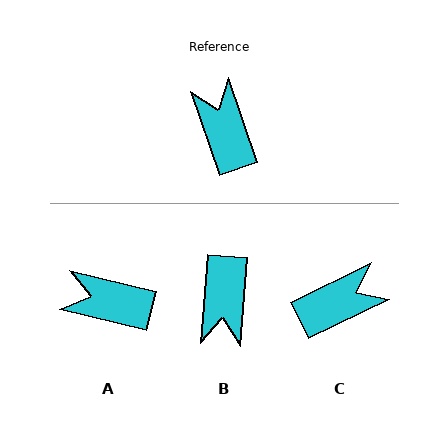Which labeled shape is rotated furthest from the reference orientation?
B, about 156 degrees away.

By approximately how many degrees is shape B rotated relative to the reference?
Approximately 156 degrees counter-clockwise.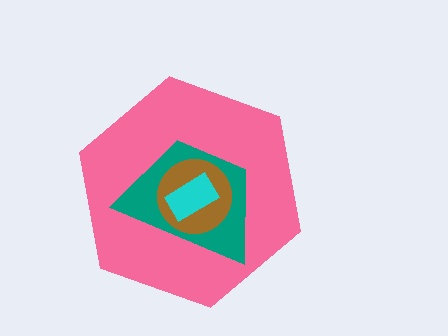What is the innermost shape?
The cyan rectangle.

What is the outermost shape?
The pink hexagon.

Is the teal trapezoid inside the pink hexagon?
Yes.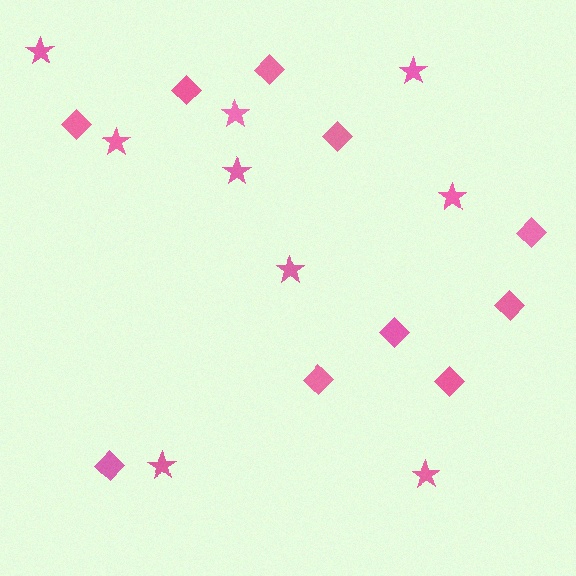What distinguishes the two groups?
There are 2 groups: one group of diamonds (10) and one group of stars (9).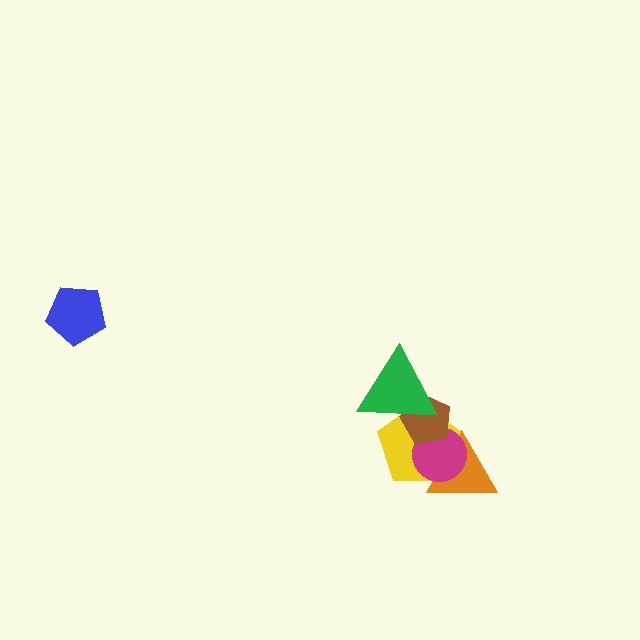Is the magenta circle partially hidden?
Yes, it is partially covered by another shape.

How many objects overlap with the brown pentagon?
3 objects overlap with the brown pentagon.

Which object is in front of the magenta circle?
The brown pentagon is in front of the magenta circle.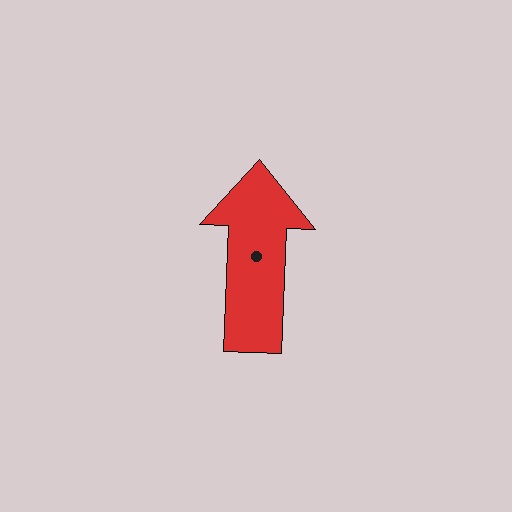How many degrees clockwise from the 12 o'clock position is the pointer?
Approximately 2 degrees.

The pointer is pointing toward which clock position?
Roughly 12 o'clock.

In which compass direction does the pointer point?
North.